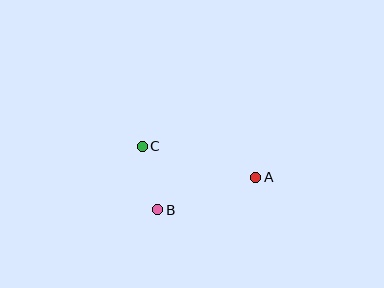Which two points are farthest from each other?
Points A and C are farthest from each other.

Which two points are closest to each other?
Points B and C are closest to each other.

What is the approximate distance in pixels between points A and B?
The distance between A and B is approximately 104 pixels.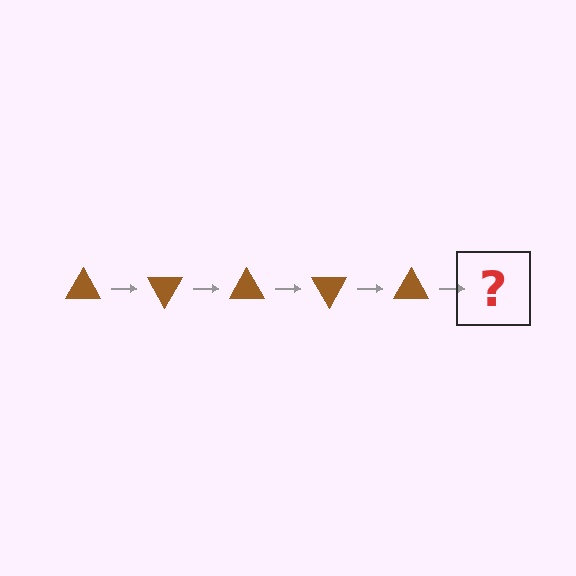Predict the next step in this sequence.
The next step is a brown triangle rotated 300 degrees.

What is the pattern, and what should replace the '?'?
The pattern is that the triangle rotates 60 degrees each step. The '?' should be a brown triangle rotated 300 degrees.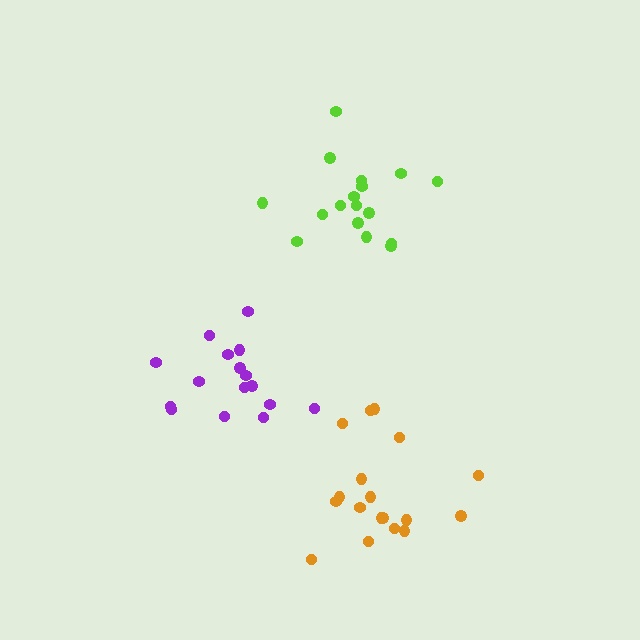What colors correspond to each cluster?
The clusters are colored: orange, lime, purple.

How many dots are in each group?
Group 1: 18 dots, Group 2: 17 dots, Group 3: 16 dots (51 total).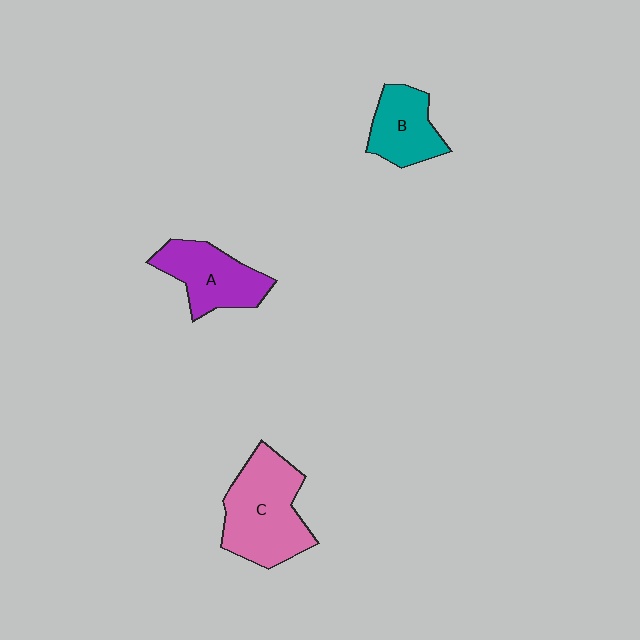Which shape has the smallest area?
Shape B (teal).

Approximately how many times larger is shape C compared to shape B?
Approximately 1.7 times.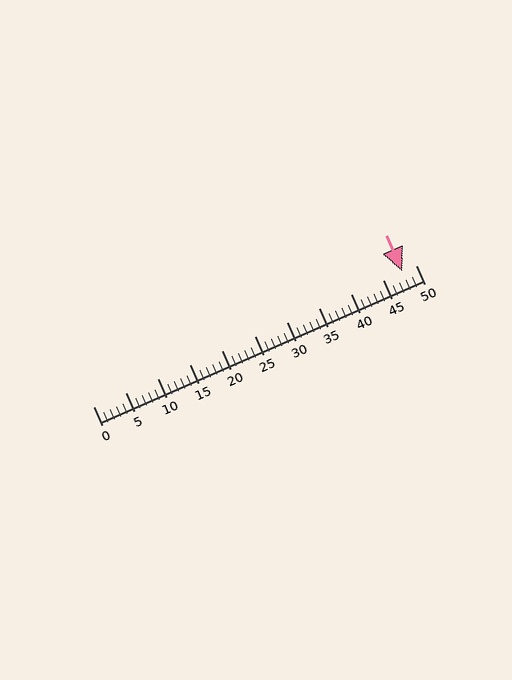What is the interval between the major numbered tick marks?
The major tick marks are spaced 5 units apart.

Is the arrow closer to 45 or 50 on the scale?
The arrow is closer to 50.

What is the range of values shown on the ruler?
The ruler shows values from 0 to 50.